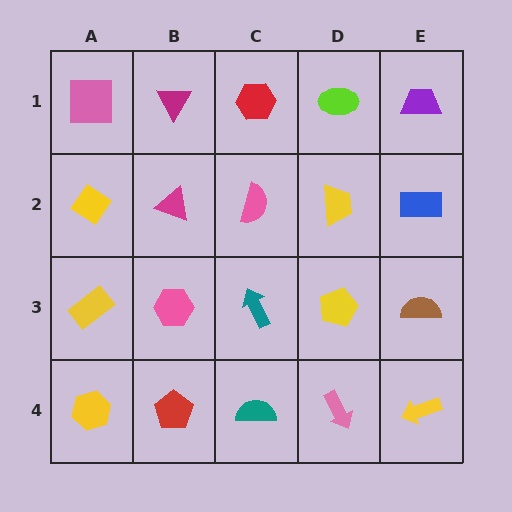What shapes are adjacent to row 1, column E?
A blue rectangle (row 2, column E), a lime ellipse (row 1, column D).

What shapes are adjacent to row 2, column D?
A lime ellipse (row 1, column D), a yellow pentagon (row 3, column D), a pink semicircle (row 2, column C), a blue rectangle (row 2, column E).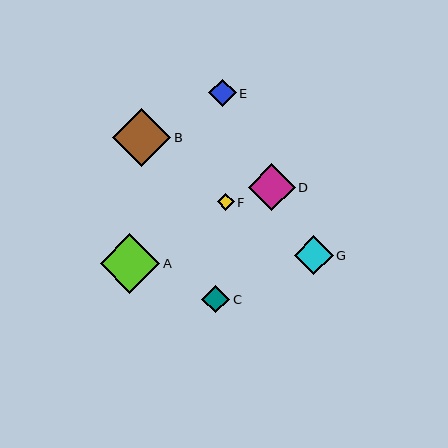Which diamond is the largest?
Diamond A is the largest with a size of approximately 60 pixels.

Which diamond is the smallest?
Diamond F is the smallest with a size of approximately 17 pixels.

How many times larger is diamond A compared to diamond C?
Diamond A is approximately 2.1 times the size of diamond C.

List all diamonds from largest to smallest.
From largest to smallest: A, B, D, G, C, E, F.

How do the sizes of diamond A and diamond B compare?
Diamond A and diamond B are approximately the same size.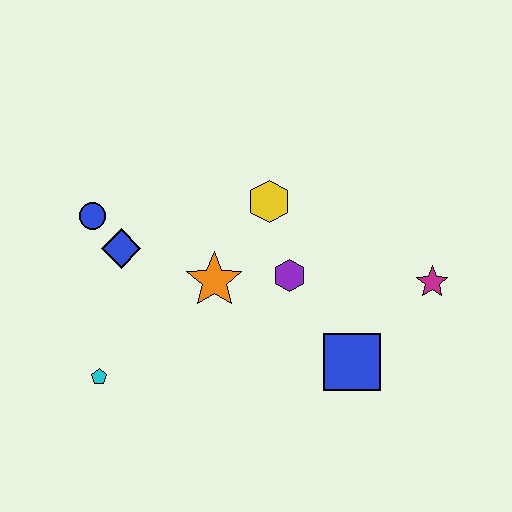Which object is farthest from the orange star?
The magenta star is farthest from the orange star.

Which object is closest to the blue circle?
The blue diamond is closest to the blue circle.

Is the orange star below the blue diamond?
Yes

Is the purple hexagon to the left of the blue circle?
No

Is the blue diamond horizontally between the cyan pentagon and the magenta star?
Yes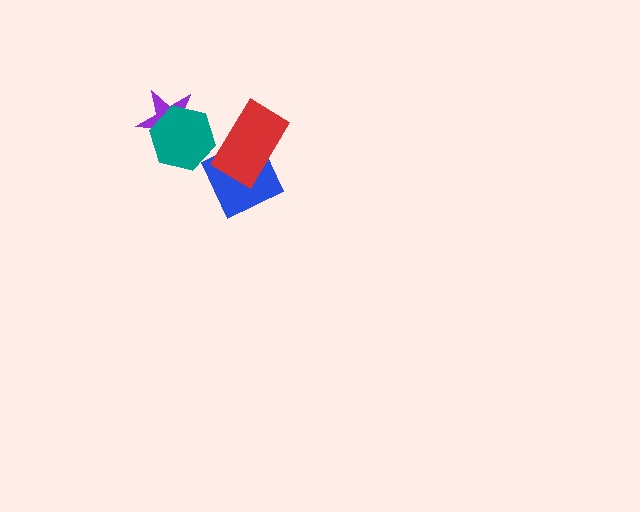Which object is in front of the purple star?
The teal hexagon is in front of the purple star.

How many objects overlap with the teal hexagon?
1 object overlaps with the teal hexagon.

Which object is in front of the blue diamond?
The red rectangle is in front of the blue diamond.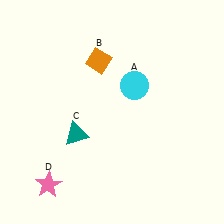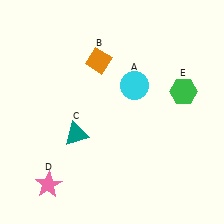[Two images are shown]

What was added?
A green hexagon (E) was added in Image 2.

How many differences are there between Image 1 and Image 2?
There is 1 difference between the two images.